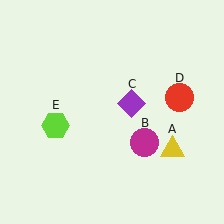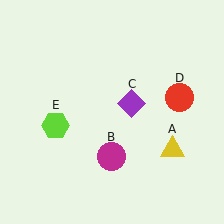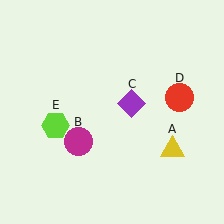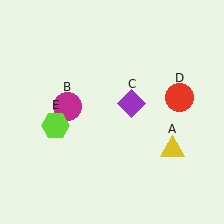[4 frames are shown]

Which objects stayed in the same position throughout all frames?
Yellow triangle (object A) and purple diamond (object C) and red circle (object D) and lime hexagon (object E) remained stationary.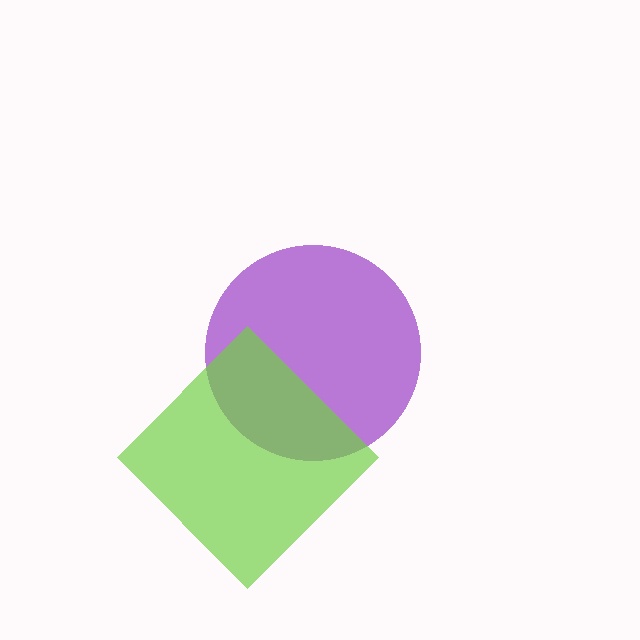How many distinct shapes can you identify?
There are 2 distinct shapes: a purple circle, a lime diamond.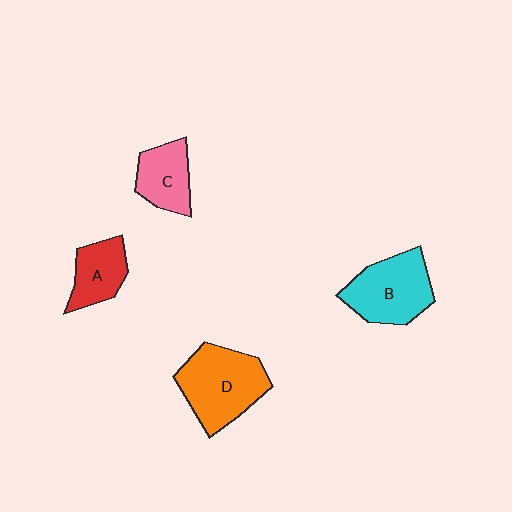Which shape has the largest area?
Shape D (orange).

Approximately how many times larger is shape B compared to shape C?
Approximately 1.5 times.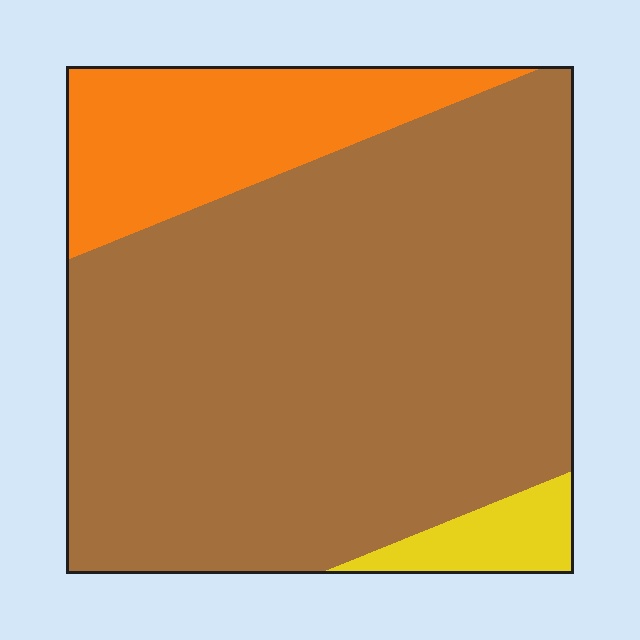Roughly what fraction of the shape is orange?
Orange takes up about one sixth (1/6) of the shape.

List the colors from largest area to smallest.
From largest to smallest: brown, orange, yellow.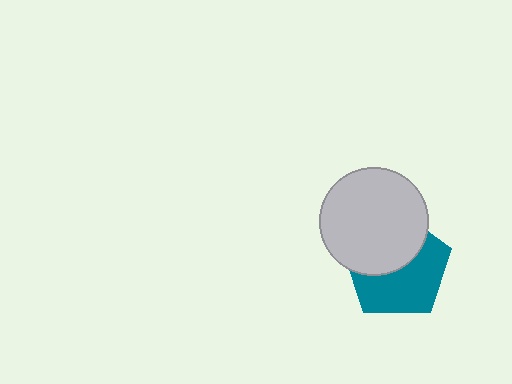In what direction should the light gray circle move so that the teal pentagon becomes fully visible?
The light gray circle should move up. That is the shortest direction to clear the overlap and leave the teal pentagon fully visible.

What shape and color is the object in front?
The object in front is a light gray circle.